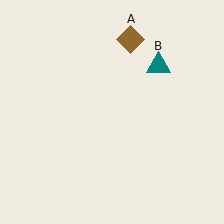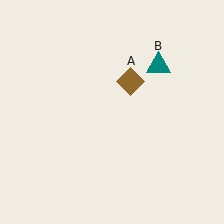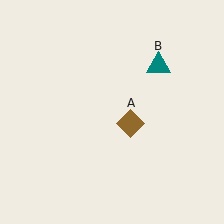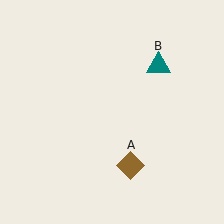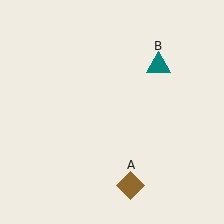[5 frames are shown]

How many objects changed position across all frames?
1 object changed position: brown diamond (object A).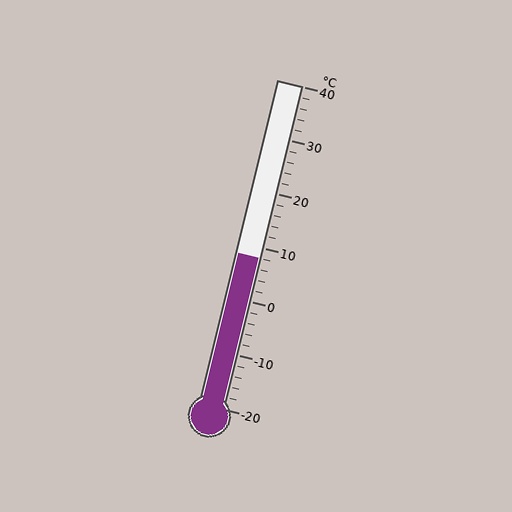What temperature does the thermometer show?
The thermometer shows approximately 8°C.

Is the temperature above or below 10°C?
The temperature is below 10°C.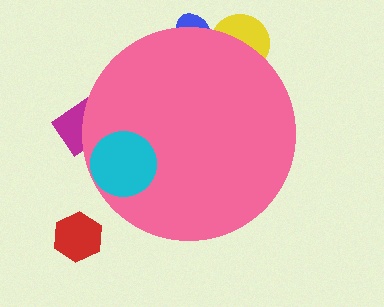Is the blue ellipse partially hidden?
Yes, the blue ellipse is partially hidden behind the pink circle.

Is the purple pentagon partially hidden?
Yes, the purple pentagon is partially hidden behind the pink circle.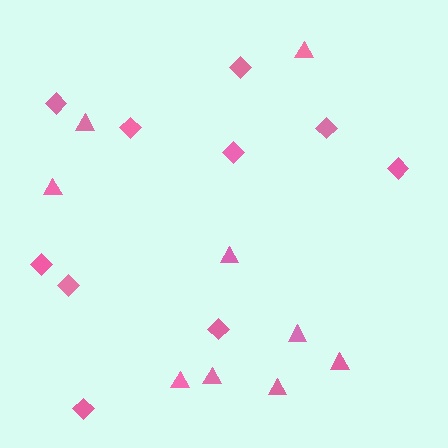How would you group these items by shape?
There are 2 groups: one group of triangles (9) and one group of diamonds (10).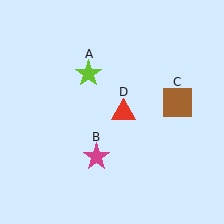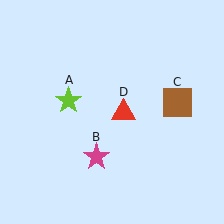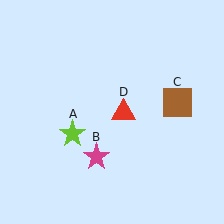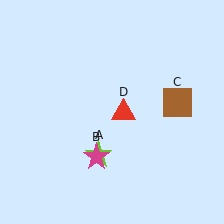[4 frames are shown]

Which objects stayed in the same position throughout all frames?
Magenta star (object B) and brown square (object C) and red triangle (object D) remained stationary.